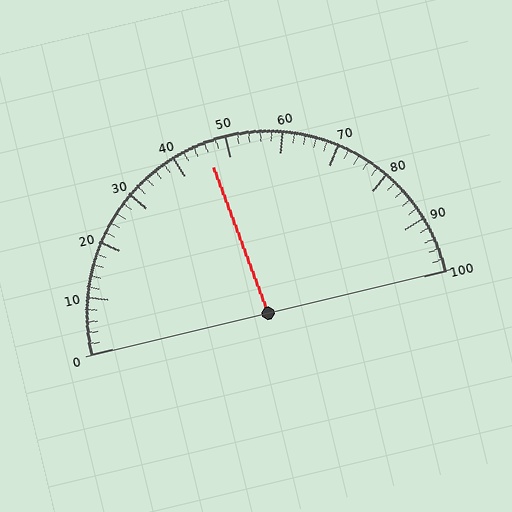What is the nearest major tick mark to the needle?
The nearest major tick mark is 50.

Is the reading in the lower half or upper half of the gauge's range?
The reading is in the lower half of the range (0 to 100).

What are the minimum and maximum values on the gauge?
The gauge ranges from 0 to 100.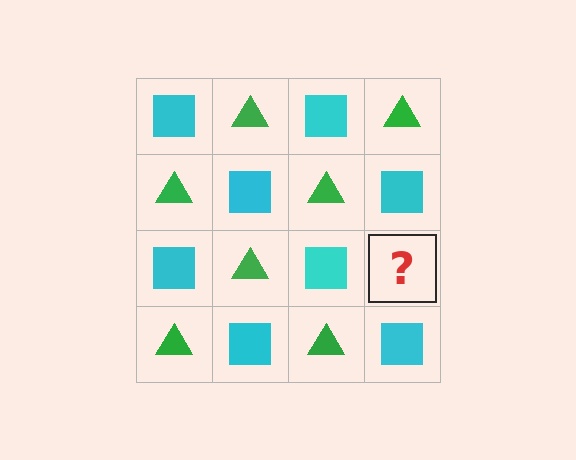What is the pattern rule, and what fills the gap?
The rule is that it alternates cyan square and green triangle in a checkerboard pattern. The gap should be filled with a green triangle.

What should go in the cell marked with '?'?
The missing cell should contain a green triangle.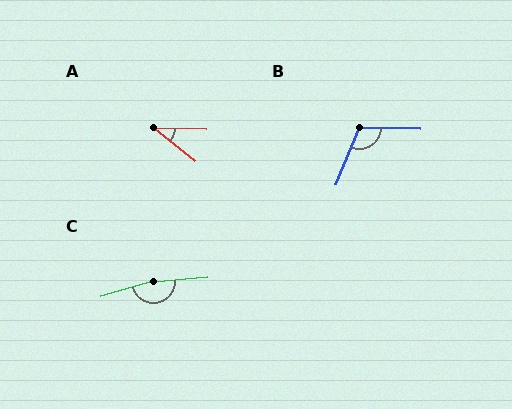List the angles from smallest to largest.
A (37°), B (111°), C (170°).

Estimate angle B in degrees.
Approximately 111 degrees.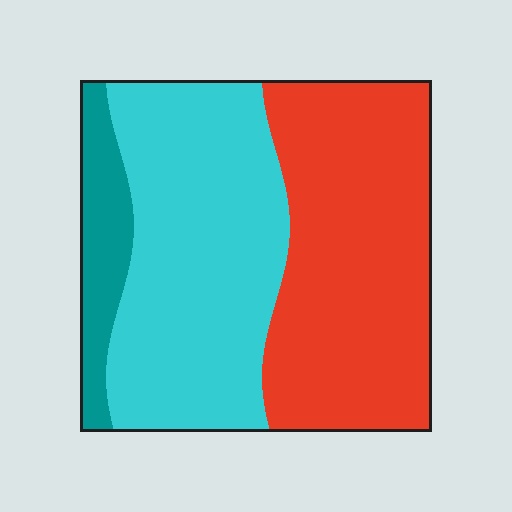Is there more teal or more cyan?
Cyan.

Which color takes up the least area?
Teal, at roughly 10%.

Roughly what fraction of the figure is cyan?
Cyan covers 44% of the figure.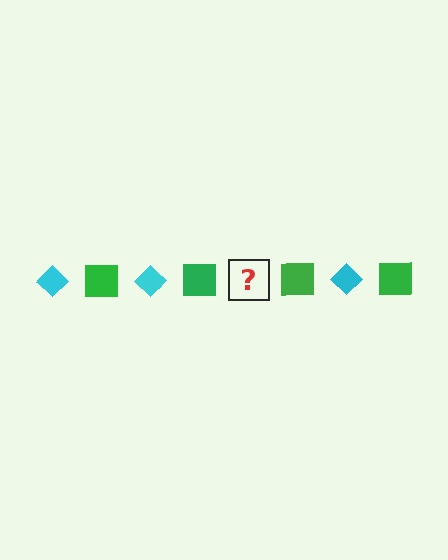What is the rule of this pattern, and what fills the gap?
The rule is that the pattern alternates between cyan diamond and green square. The gap should be filled with a cyan diamond.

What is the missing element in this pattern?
The missing element is a cyan diamond.